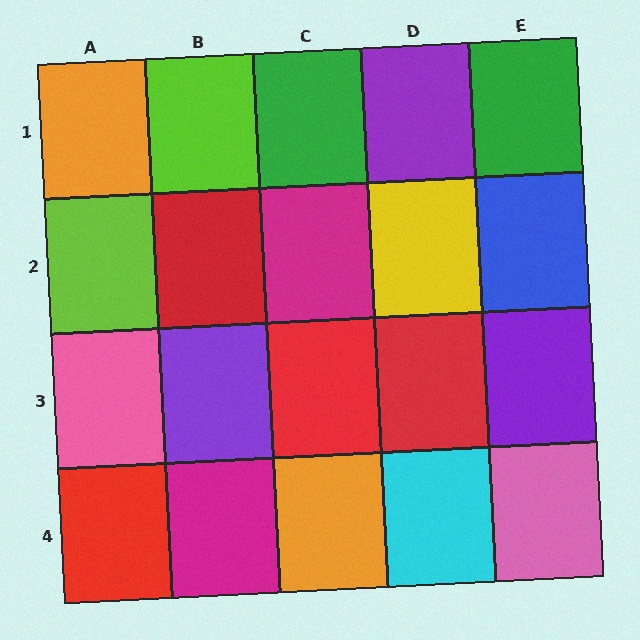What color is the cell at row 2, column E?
Blue.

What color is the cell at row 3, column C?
Red.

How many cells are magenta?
2 cells are magenta.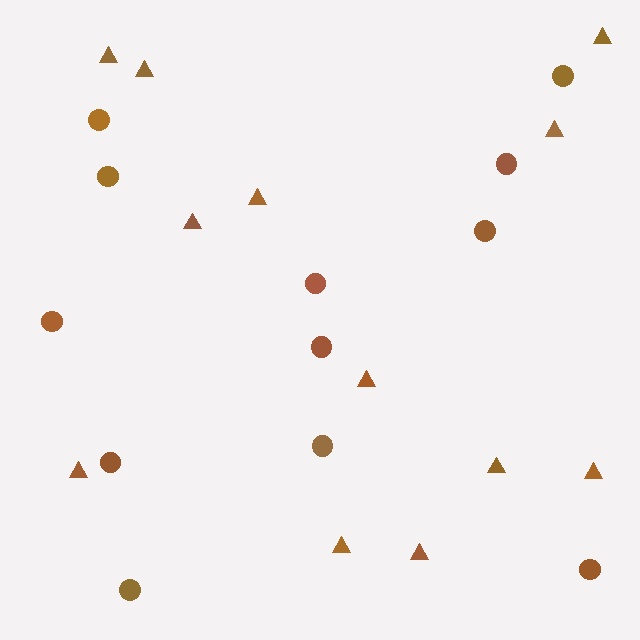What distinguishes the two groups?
There are 2 groups: one group of circles (12) and one group of triangles (12).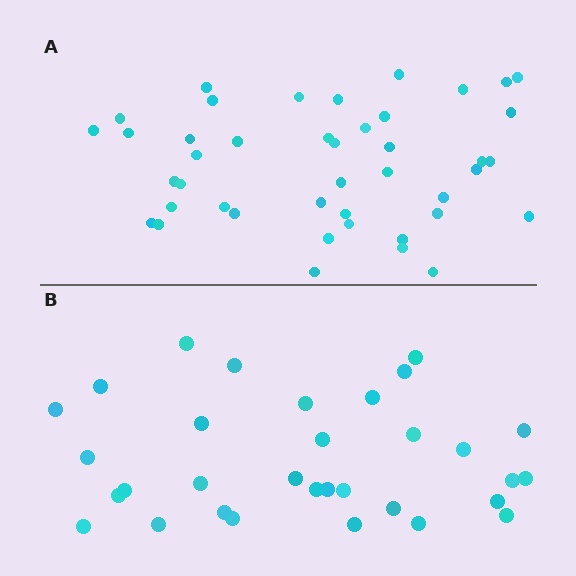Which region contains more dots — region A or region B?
Region A (the top region) has more dots.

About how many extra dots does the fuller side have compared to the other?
Region A has roughly 12 or so more dots than region B.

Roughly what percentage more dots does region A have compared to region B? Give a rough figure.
About 35% more.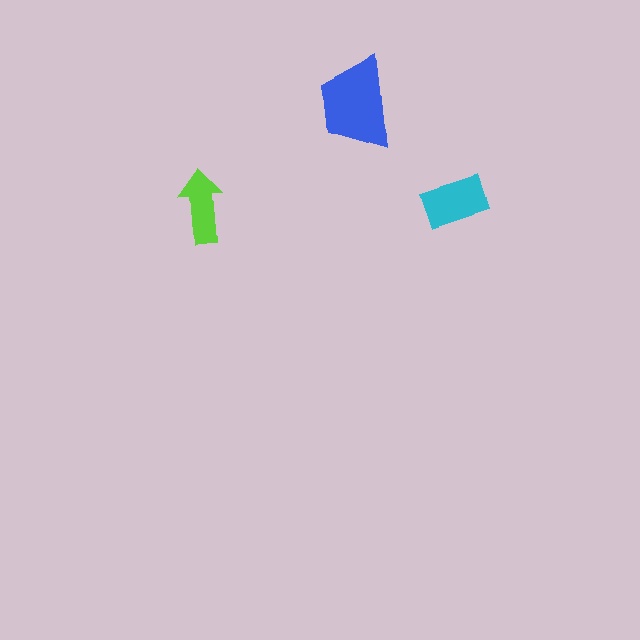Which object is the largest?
The blue trapezoid.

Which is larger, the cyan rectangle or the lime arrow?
The cyan rectangle.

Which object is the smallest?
The lime arrow.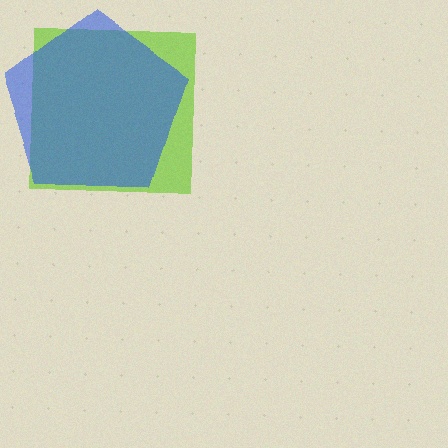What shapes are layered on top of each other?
The layered shapes are: a lime square, a blue pentagon.